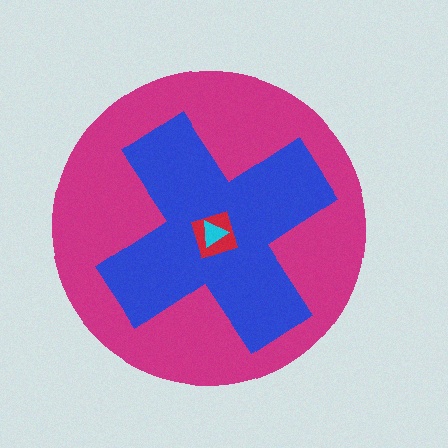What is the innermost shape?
The cyan triangle.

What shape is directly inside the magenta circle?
The blue cross.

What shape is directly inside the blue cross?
The red square.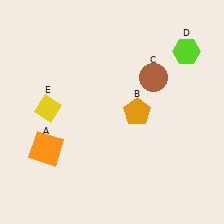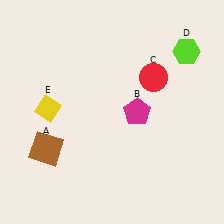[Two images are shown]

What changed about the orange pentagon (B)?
In Image 1, B is orange. In Image 2, it changed to magenta.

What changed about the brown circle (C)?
In Image 1, C is brown. In Image 2, it changed to red.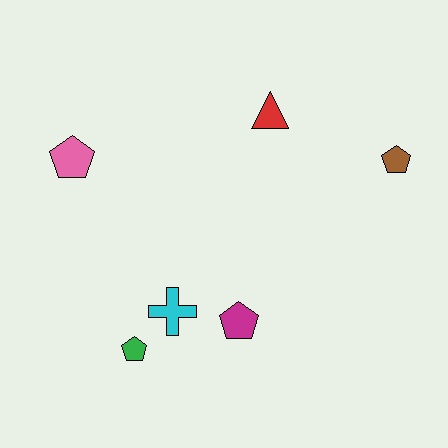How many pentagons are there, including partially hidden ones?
There are 4 pentagons.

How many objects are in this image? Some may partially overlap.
There are 6 objects.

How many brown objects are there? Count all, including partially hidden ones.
There is 1 brown object.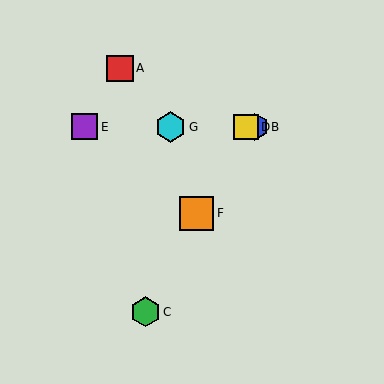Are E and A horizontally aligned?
No, E is at y≈127 and A is at y≈68.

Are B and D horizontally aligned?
Yes, both are at y≈127.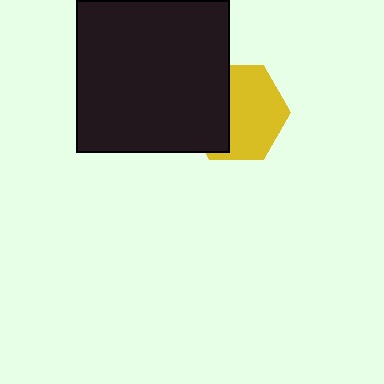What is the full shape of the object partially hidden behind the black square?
The partially hidden object is a yellow hexagon.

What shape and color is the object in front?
The object in front is a black square.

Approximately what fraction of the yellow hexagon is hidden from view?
Roughly 40% of the yellow hexagon is hidden behind the black square.